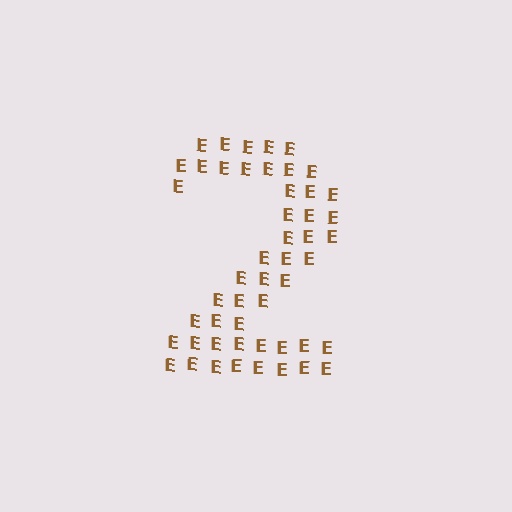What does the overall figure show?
The overall figure shows the digit 2.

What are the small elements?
The small elements are letter E's.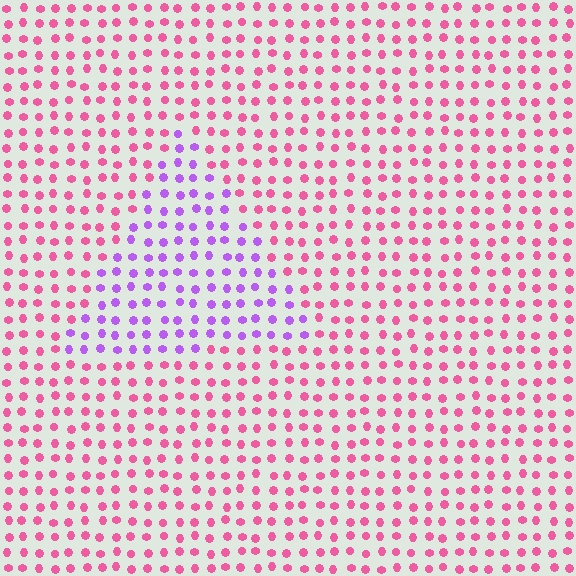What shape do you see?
I see a triangle.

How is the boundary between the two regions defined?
The boundary is defined purely by a slight shift in hue (about 54 degrees). Spacing, size, and orientation are identical on both sides.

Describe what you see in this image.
The image is filled with small pink elements in a uniform arrangement. A triangle-shaped region is visible where the elements are tinted to a slightly different hue, forming a subtle color boundary.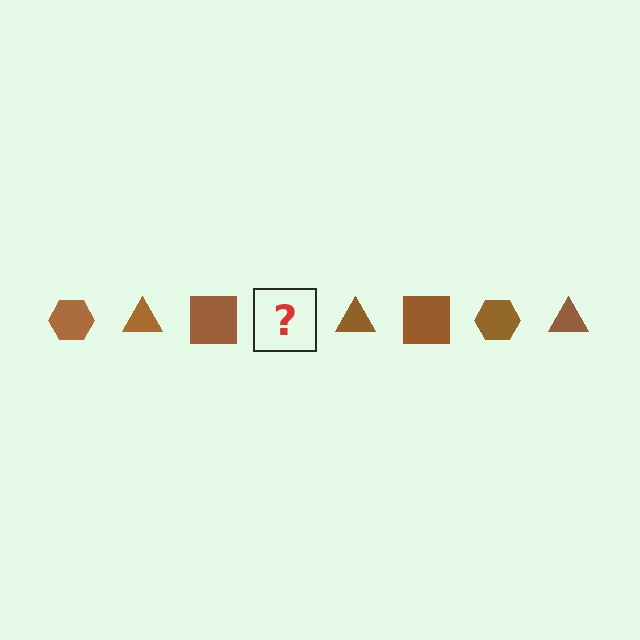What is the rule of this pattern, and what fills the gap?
The rule is that the pattern cycles through hexagon, triangle, square shapes in brown. The gap should be filled with a brown hexagon.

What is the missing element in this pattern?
The missing element is a brown hexagon.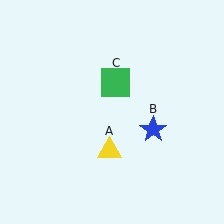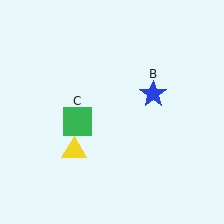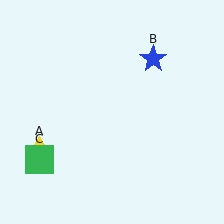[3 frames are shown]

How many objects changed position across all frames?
3 objects changed position: yellow triangle (object A), blue star (object B), green square (object C).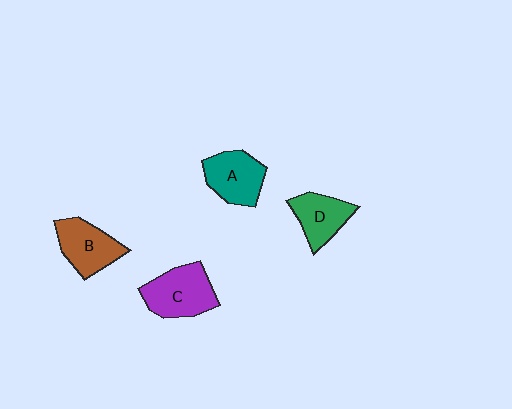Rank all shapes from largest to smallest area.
From largest to smallest: C (purple), B (brown), A (teal), D (green).